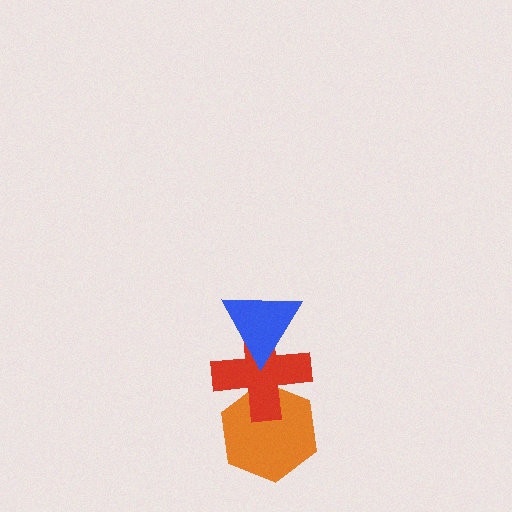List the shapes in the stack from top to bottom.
From top to bottom: the blue triangle, the red cross, the orange hexagon.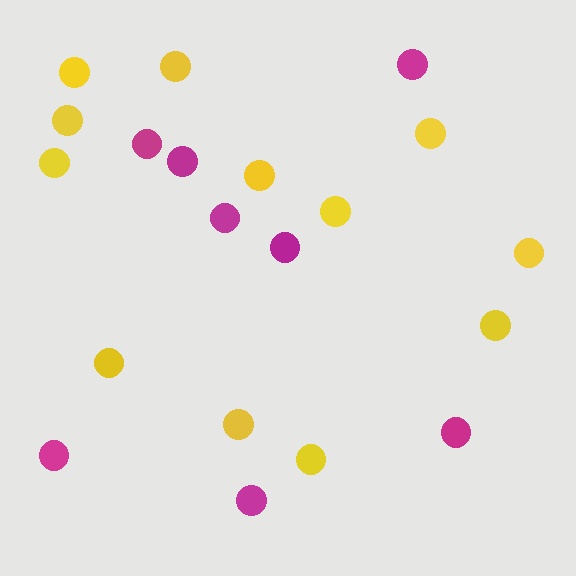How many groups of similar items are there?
There are 2 groups: one group of yellow circles (12) and one group of magenta circles (8).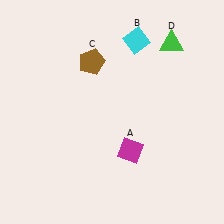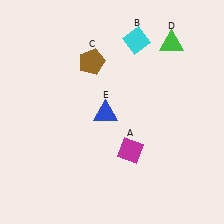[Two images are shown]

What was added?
A blue triangle (E) was added in Image 2.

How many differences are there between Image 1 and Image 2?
There is 1 difference between the two images.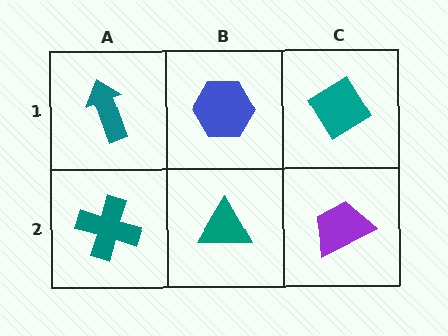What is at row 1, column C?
A teal diamond.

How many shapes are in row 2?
3 shapes.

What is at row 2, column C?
A purple trapezoid.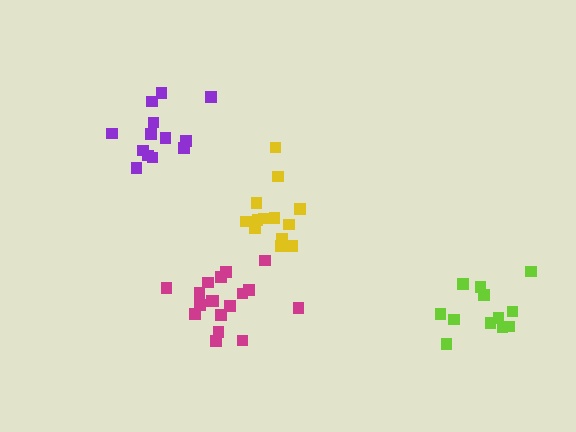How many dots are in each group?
Group 1: 18 dots, Group 2: 13 dots, Group 3: 12 dots, Group 4: 13 dots (56 total).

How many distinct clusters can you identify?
There are 4 distinct clusters.